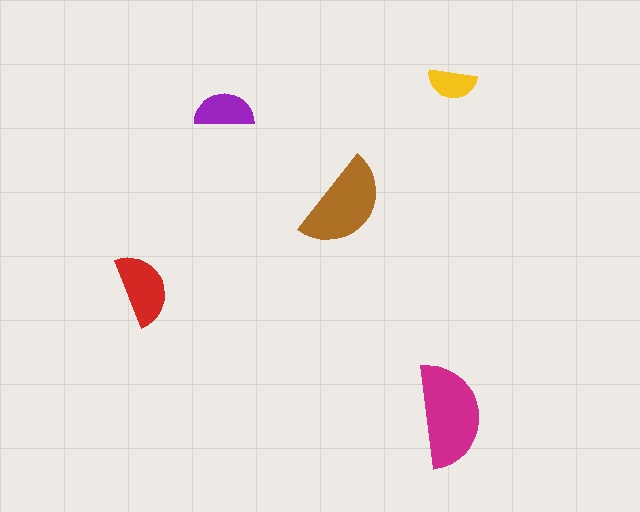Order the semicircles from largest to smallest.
the magenta one, the brown one, the red one, the purple one, the yellow one.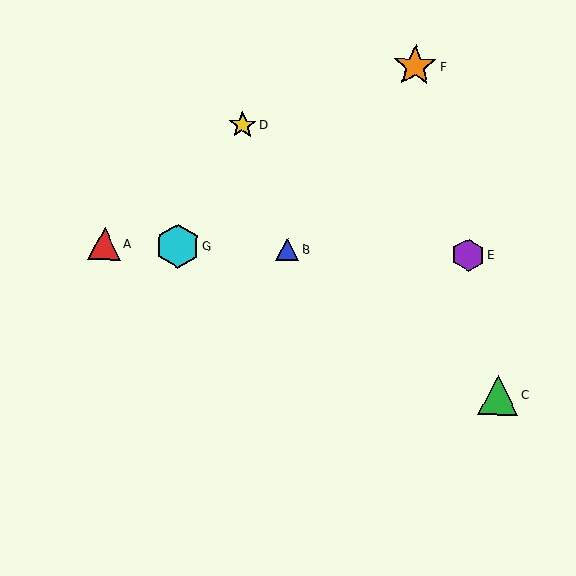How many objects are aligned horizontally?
4 objects (A, B, E, G) are aligned horizontally.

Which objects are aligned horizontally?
Objects A, B, E, G are aligned horizontally.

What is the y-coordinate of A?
Object A is at y≈244.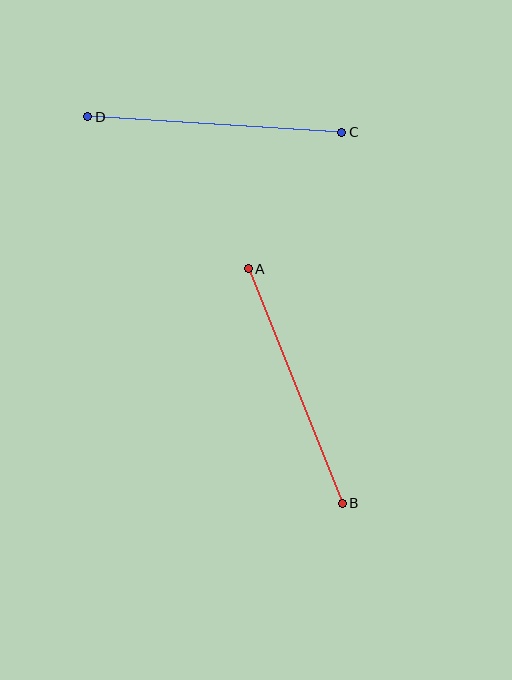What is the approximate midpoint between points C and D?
The midpoint is at approximately (215, 125) pixels.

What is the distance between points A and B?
The distance is approximately 253 pixels.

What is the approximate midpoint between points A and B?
The midpoint is at approximately (295, 386) pixels.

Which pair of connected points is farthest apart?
Points C and D are farthest apart.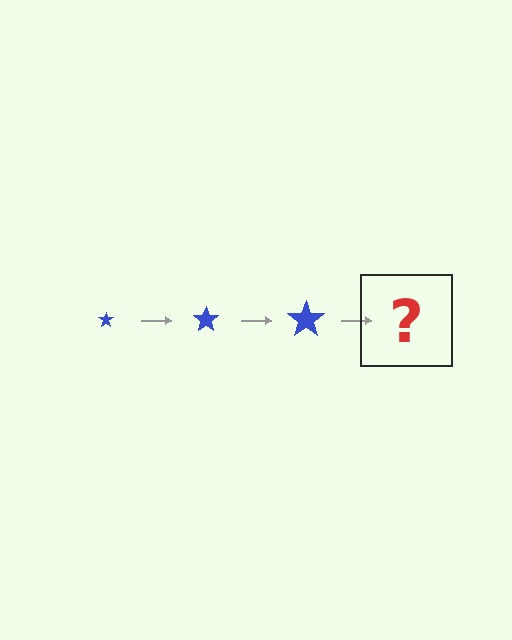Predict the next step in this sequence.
The next step is a blue star, larger than the previous one.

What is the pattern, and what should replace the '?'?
The pattern is that the star gets progressively larger each step. The '?' should be a blue star, larger than the previous one.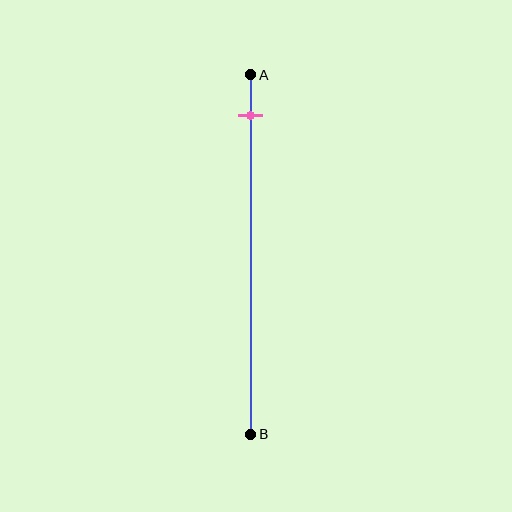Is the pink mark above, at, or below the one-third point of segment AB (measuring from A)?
The pink mark is above the one-third point of segment AB.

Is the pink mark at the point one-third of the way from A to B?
No, the mark is at about 10% from A, not at the 33% one-third point.